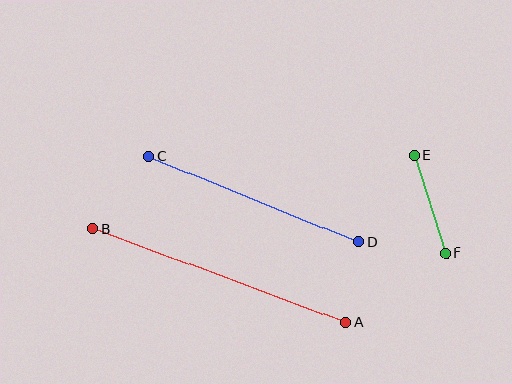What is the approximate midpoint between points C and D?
The midpoint is at approximately (254, 199) pixels.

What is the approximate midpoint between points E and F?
The midpoint is at approximately (430, 204) pixels.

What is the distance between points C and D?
The distance is approximately 227 pixels.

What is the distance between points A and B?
The distance is approximately 269 pixels.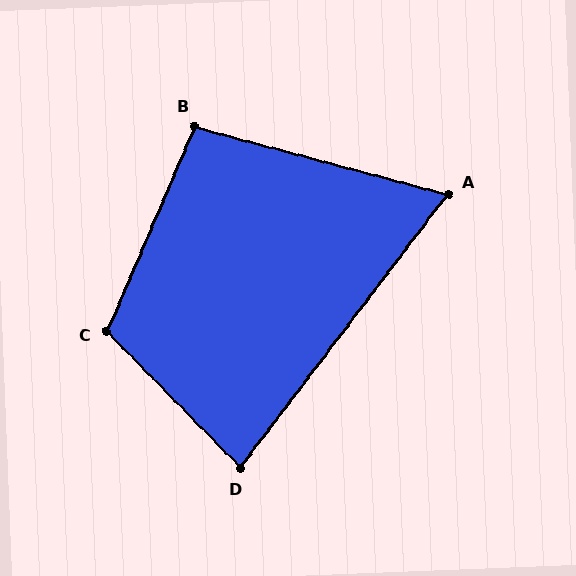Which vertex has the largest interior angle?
C, at approximately 112 degrees.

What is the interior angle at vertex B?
Approximately 98 degrees (obtuse).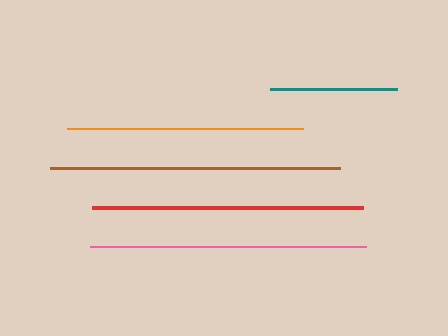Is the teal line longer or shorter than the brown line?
The brown line is longer than the teal line.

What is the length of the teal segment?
The teal segment is approximately 127 pixels long.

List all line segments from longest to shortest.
From longest to shortest: brown, pink, red, orange, teal.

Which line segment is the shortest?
The teal line is the shortest at approximately 127 pixels.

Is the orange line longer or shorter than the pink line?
The pink line is longer than the orange line.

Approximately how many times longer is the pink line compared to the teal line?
The pink line is approximately 2.2 times the length of the teal line.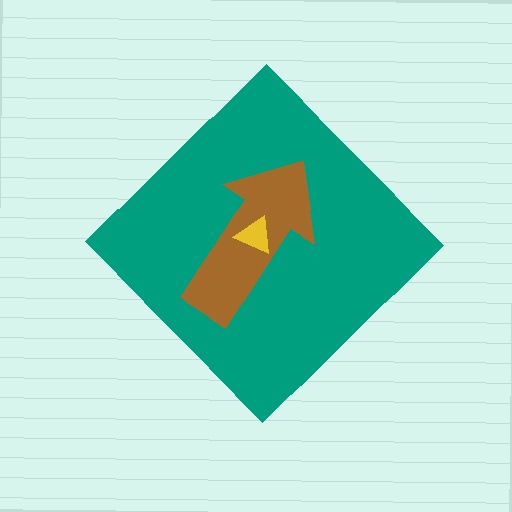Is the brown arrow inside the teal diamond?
Yes.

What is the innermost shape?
The yellow triangle.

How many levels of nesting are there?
3.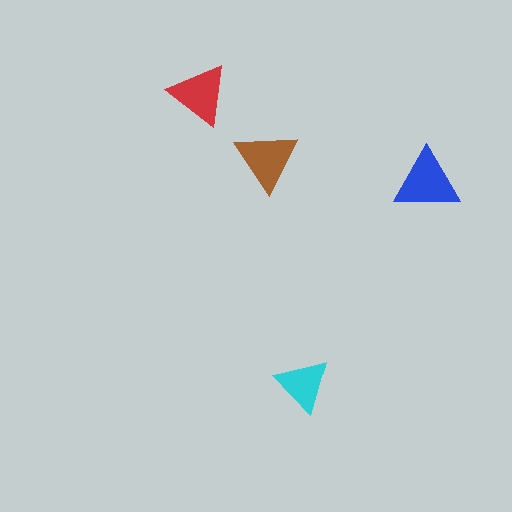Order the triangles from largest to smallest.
the blue one, the brown one, the red one, the cyan one.